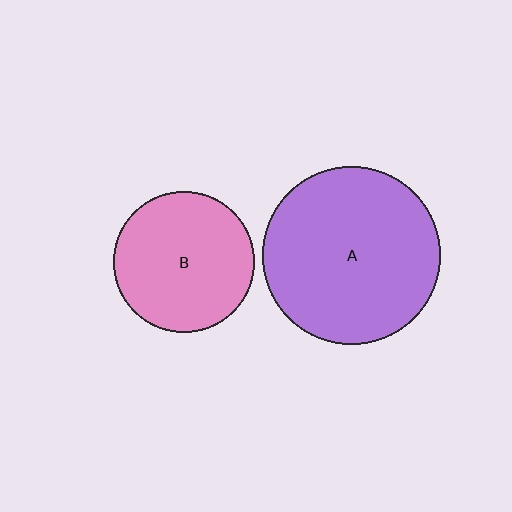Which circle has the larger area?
Circle A (purple).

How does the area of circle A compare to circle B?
Approximately 1.6 times.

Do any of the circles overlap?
No, none of the circles overlap.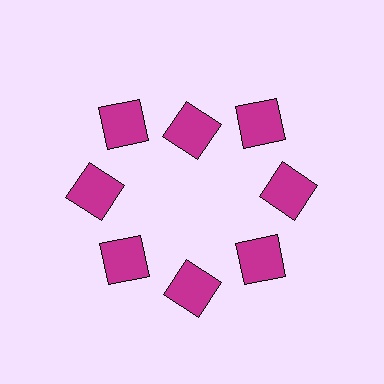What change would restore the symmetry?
The symmetry would be restored by moving it outward, back onto the ring so that all 8 squares sit at equal angles and equal distance from the center.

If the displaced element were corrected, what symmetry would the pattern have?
It would have 8-fold rotational symmetry — the pattern would map onto itself every 45 degrees.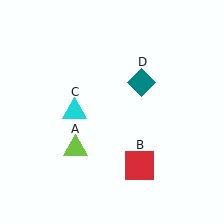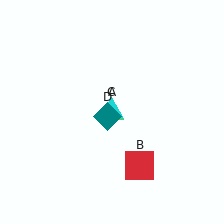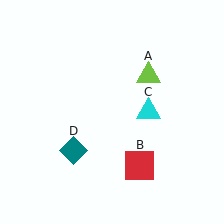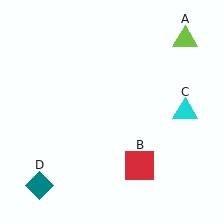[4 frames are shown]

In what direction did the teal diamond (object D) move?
The teal diamond (object D) moved down and to the left.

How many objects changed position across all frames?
3 objects changed position: lime triangle (object A), cyan triangle (object C), teal diamond (object D).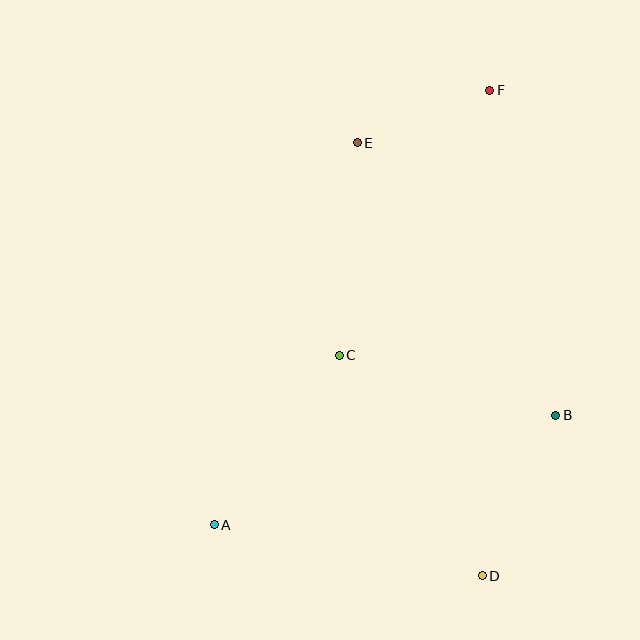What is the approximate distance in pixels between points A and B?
The distance between A and B is approximately 359 pixels.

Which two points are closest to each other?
Points E and F are closest to each other.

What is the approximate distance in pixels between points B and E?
The distance between B and E is approximately 337 pixels.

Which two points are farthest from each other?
Points A and F are farthest from each other.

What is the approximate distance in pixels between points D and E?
The distance between D and E is approximately 451 pixels.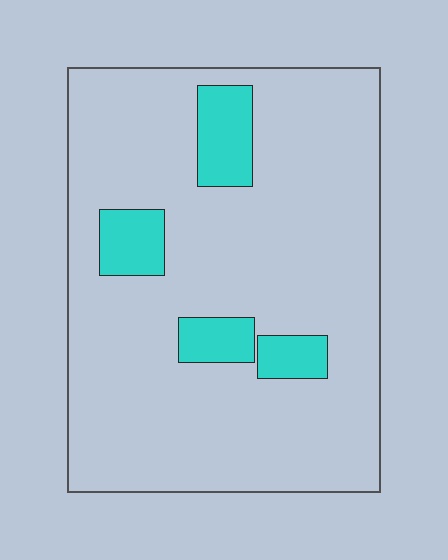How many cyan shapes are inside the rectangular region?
4.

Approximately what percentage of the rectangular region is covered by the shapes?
Approximately 15%.